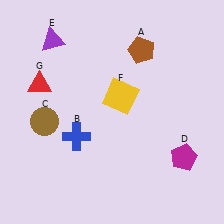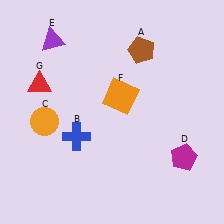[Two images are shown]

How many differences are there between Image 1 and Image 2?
There are 2 differences between the two images.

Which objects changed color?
C changed from brown to orange. F changed from yellow to orange.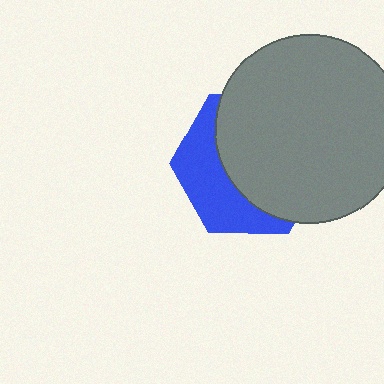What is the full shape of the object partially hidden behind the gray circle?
The partially hidden object is a blue hexagon.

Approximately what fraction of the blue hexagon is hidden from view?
Roughly 62% of the blue hexagon is hidden behind the gray circle.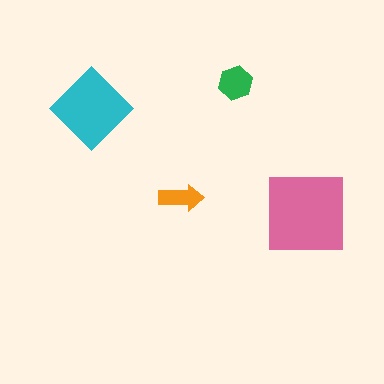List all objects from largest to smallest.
The pink square, the cyan diamond, the green hexagon, the orange arrow.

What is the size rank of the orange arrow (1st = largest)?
4th.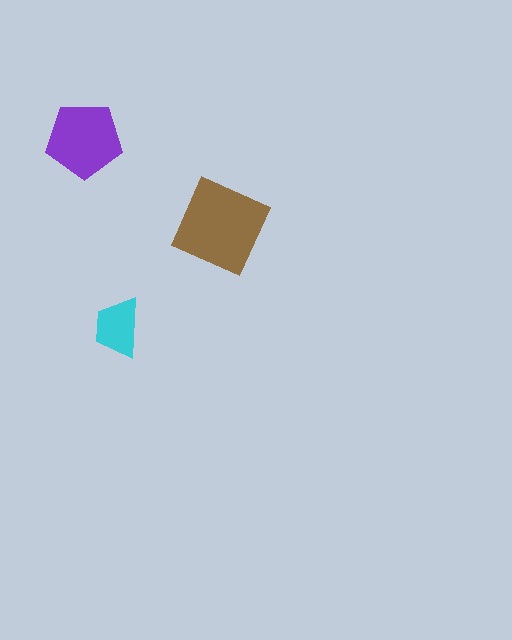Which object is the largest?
The brown square.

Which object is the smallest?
The cyan trapezoid.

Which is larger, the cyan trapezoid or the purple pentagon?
The purple pentagon.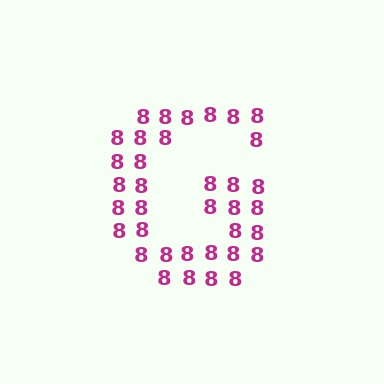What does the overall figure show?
The overall figure shows the letter G.